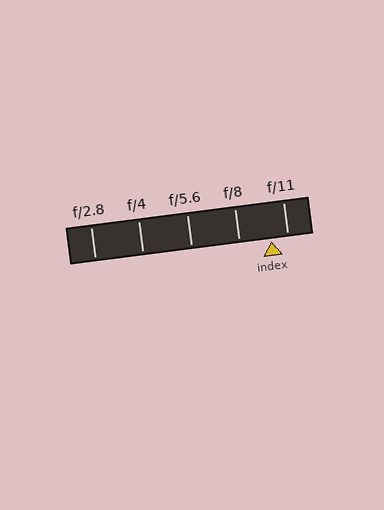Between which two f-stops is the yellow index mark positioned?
The index mark is between f/8 and f/11.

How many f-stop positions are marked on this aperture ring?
There are 5 f-stop positions marked.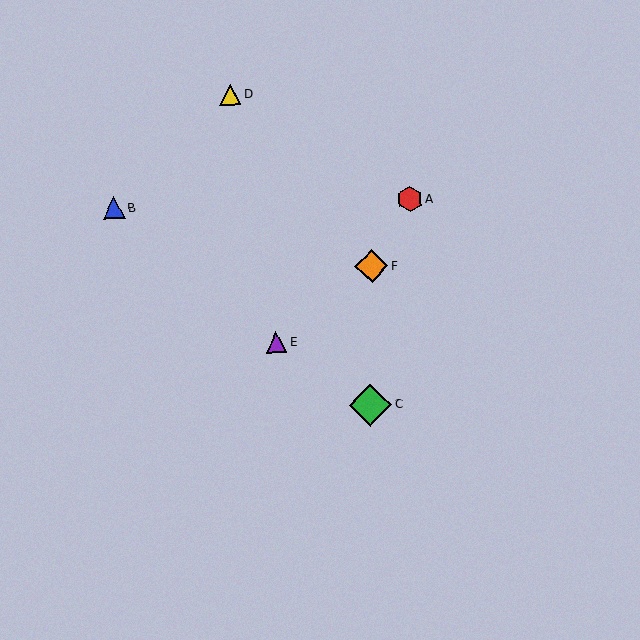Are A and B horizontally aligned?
Yes, both are at y≈199.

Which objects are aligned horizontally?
Objects A, B are aligned horizontally.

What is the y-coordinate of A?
Object A is at y≈199.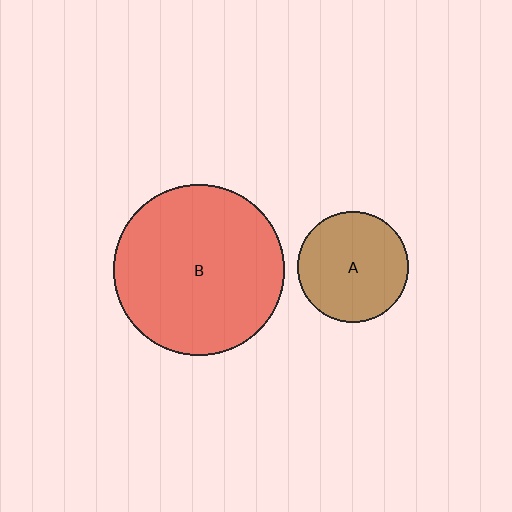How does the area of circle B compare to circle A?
Approximately 2.4 times.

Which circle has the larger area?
Circle B (red).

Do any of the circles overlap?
No, none of the circles overlap.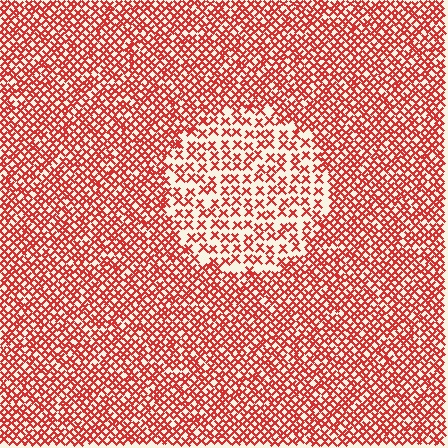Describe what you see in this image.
The image contains small red elements arranged at two different densities. A circle-shaped region is visible where the elements are less densely packed than the surrounding area.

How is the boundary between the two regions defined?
The boundary is defined by a change in element density (approximately 2.0x ratio). All elements are the same color, size, and shape.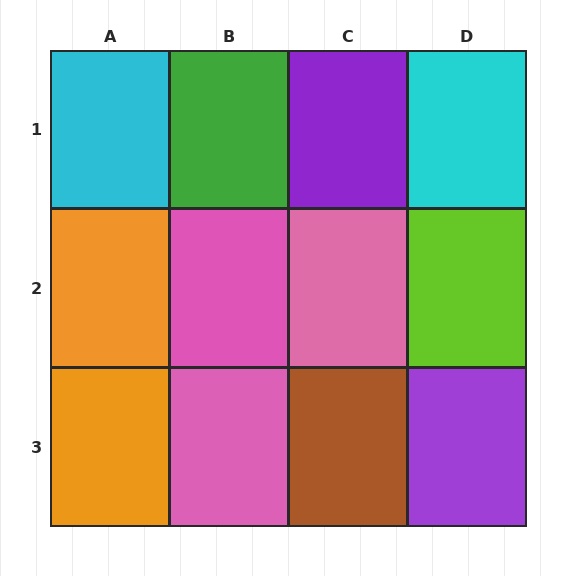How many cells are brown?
1 cell is brown.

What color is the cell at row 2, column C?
Pink.